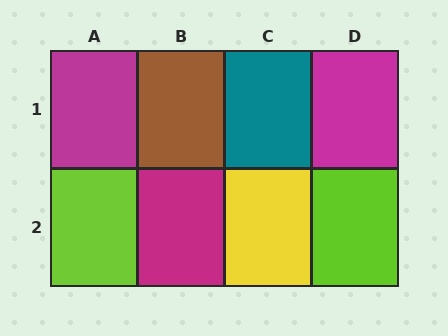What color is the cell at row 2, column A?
Lime.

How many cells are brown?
1 cell is brown.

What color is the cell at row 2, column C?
Yellow.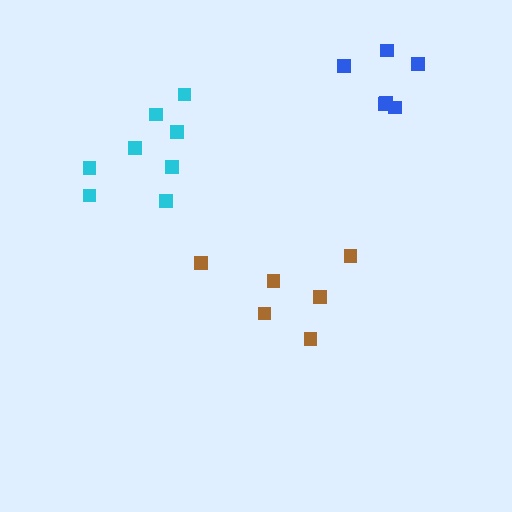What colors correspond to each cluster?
The clusters are colored: blue, brown, cyan.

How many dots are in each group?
Group 1: 6 dots, Group 2: 6 dots, Group 3: 8 dots (20 total).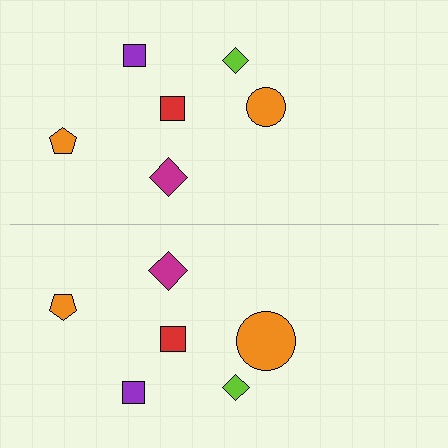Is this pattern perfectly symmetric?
No, the pattern is not perfectly symmetric. The orange circle on the bottom side has a different size than its mirror counterpart.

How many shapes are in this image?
There are 12 shapes in this image.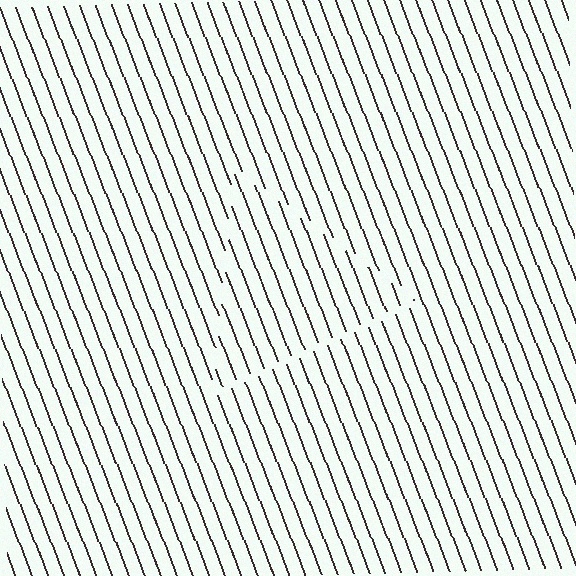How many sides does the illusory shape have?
3 sides — the line-ends trace a triangle.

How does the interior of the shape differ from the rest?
The interior of the shape contains the same grating, shifted by half a period — the contour is defined by the phase discontinuity where line-ends from the inner and outer gratings abut.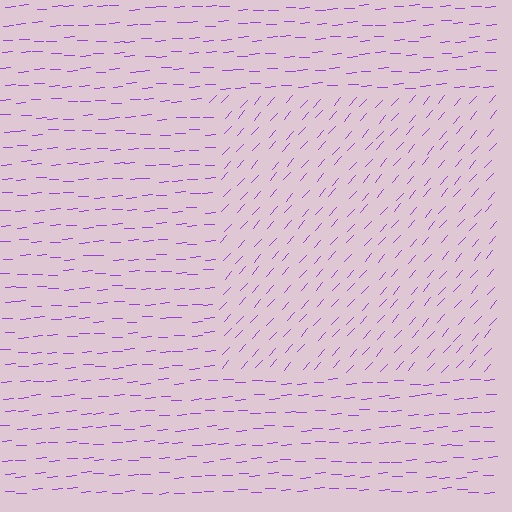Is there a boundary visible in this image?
Yes, there is a texture boundary formed by a change in line orientation.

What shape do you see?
I see a rectangle.